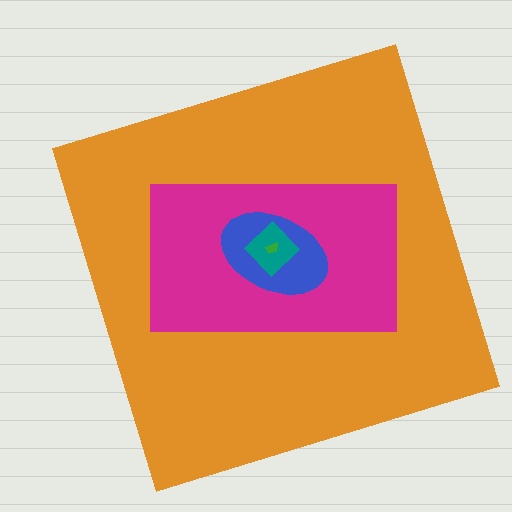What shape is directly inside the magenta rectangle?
The blue ellipse.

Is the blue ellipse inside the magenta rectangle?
Yes.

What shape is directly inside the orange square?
The magenta rectangle.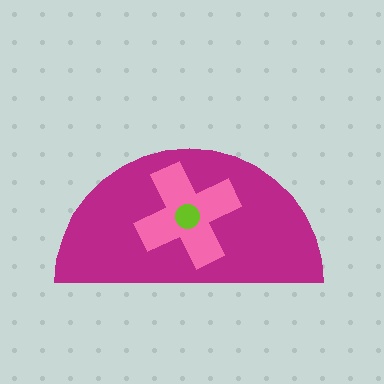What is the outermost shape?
The magenta semicircle.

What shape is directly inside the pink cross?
The lime circle.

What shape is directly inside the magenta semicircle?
The pink cross.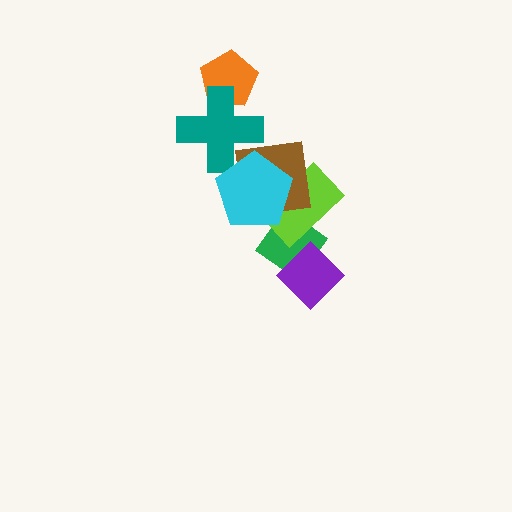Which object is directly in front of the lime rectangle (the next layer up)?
The brown square is directly in front of the lime rectangle.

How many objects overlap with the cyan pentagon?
3 objects overlap with the cyan pentagon.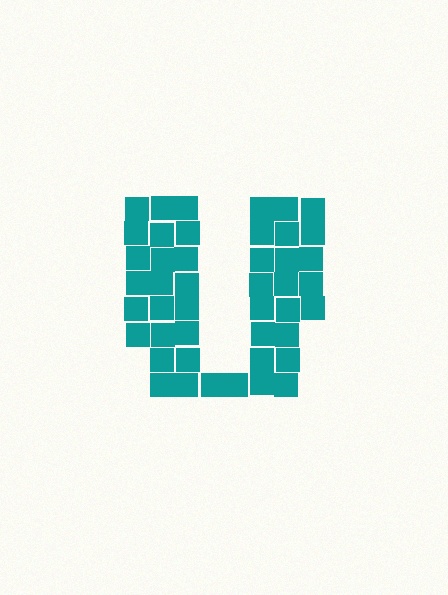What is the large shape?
The large shape is the letter U.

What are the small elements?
The small elements are squares.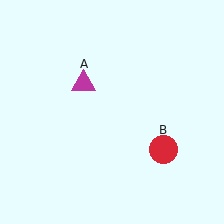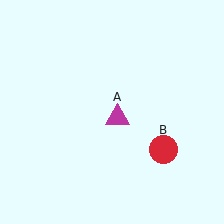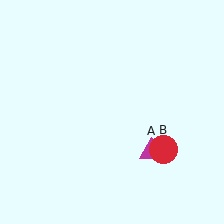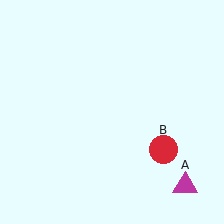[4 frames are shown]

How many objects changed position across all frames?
1 object changed position: magenta triangle (object A).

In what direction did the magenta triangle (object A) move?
The magenta triangle (object A) moved down and to the right.